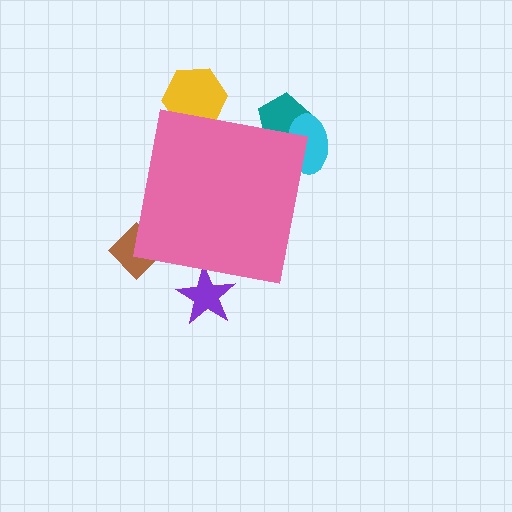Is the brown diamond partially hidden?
Yes, the brown diamond is partially hidden behind the pink square.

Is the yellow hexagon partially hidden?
Yes, the yellow hexagon is partially hidden behind the pink square.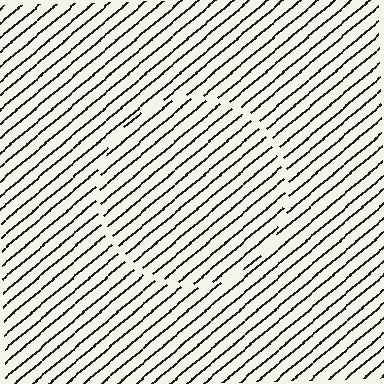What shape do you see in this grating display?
An illusory circle. The interior of the shape contains the same grating, shifted by half a period — the contour is defined by the phase discontinuity where line-ends from the inner and outer gratings abut.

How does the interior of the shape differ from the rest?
The interior of the shape contains the same grating, shifted by half a period — the contour is defined by the phase discontinuity where line-ends from the inner and outer gratings abut.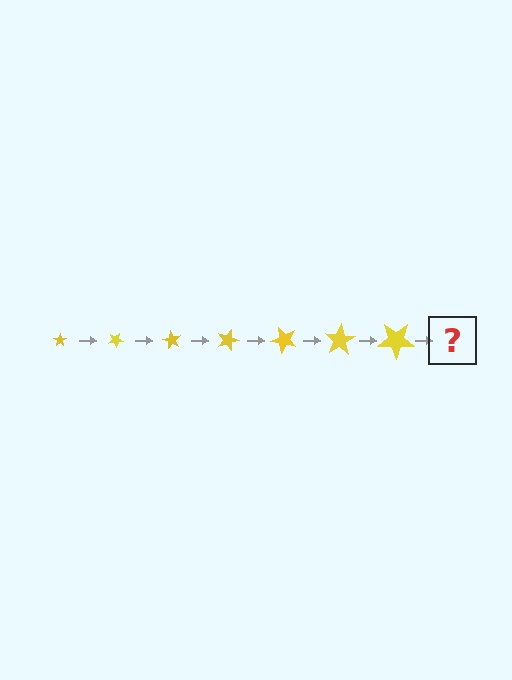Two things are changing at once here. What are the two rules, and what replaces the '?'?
The two rules are that the star grows larger each step and it rotates 30 degrees each step. The '?' should be a star, larger than the previous one and rotated 210 degrees from the start.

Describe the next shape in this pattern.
It should be a star, larger than the previous one and rotated 210 degrees from the start.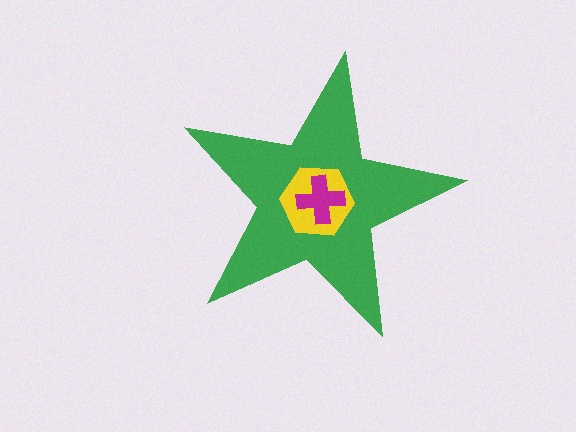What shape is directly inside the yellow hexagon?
The magenta cross.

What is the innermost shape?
The magenta cross.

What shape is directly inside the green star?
The yellow hexagon.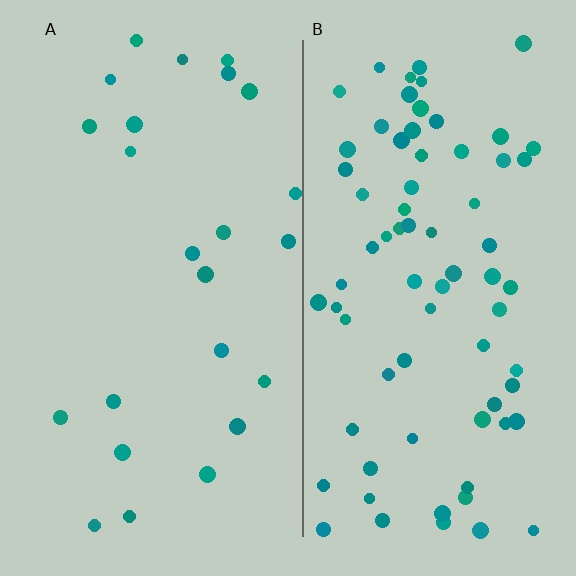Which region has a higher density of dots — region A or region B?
B (the right).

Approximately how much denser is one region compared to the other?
Approximately 3.1× — region B over region A.